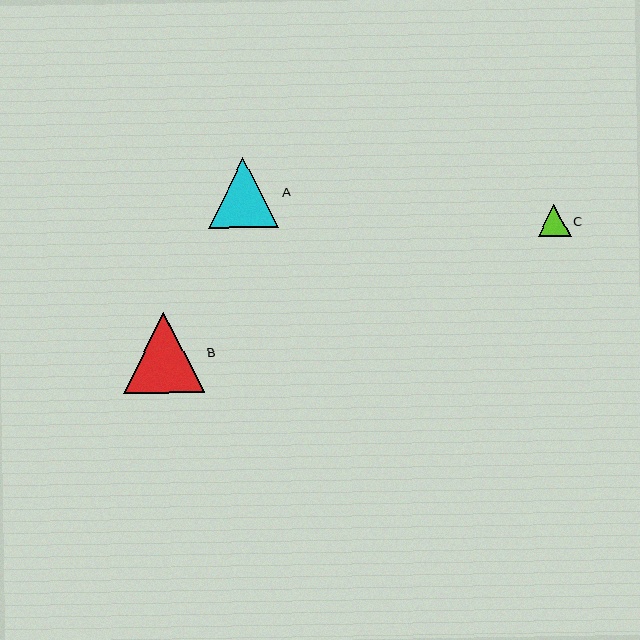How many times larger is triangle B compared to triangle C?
Triangle B is approximately 2.5 times the size of triangle C.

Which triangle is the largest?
Triangle B is the largest with a size of approximately 81 pixels.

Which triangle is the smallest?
Triangle C is the smallest with a size of approximately 33 pixels.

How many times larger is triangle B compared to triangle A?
Triangle B is approximately 1.2 times the size of triangle A.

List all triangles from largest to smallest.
From largest to smallest: B, A, C.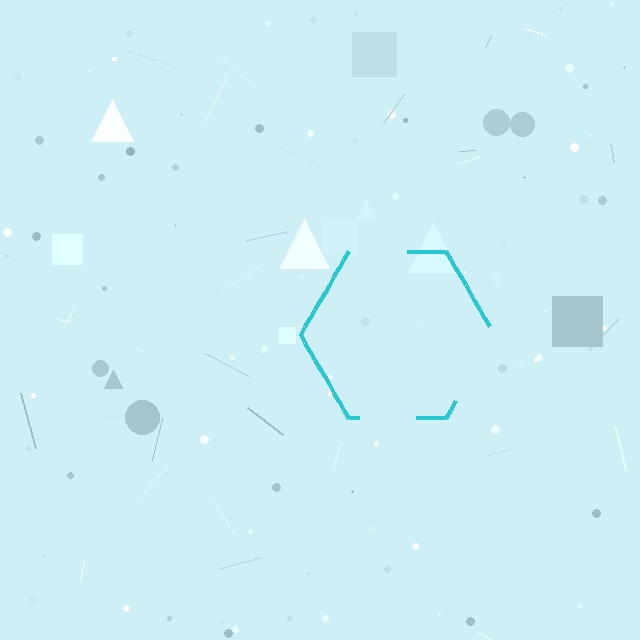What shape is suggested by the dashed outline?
The dashed outline suggests a hexagon.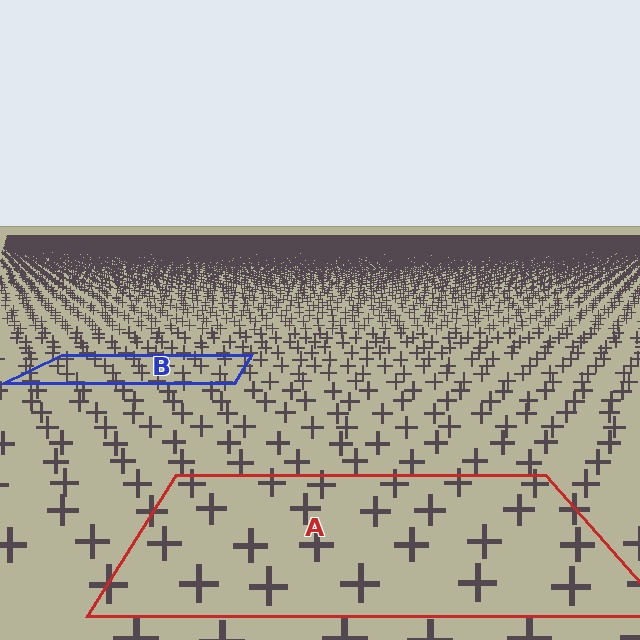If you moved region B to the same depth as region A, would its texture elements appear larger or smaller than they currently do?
They would appear larger. At a closer depth, the same texture elements are projected at a bigger on-screen size.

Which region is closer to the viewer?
Region A is closer. The texture elements there are larger and more spread out.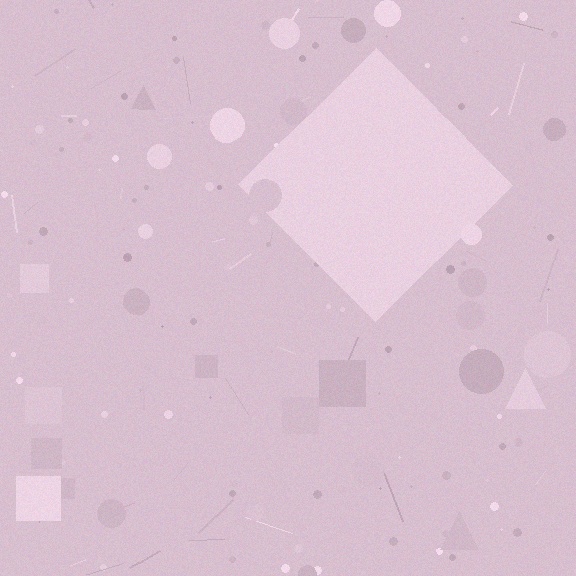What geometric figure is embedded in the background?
A diamond is embedded in the background.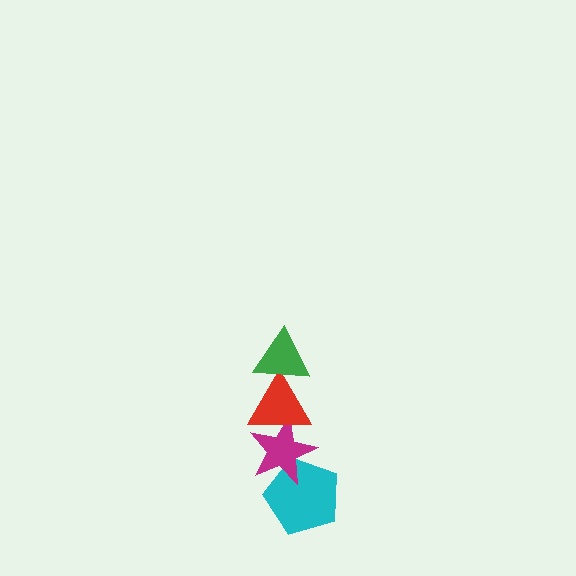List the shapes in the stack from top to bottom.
From top to bottom: the green triangle, the red triangle, the magenta star, the cyan pentagon.